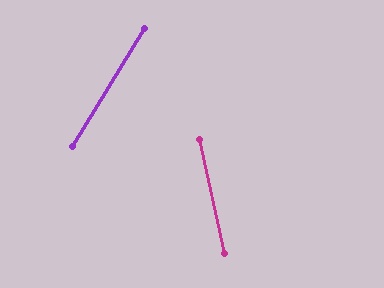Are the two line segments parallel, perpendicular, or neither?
Neither parallel nor perpendicular — they differ by about 44°.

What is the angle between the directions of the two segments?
Approximately 44 degrees.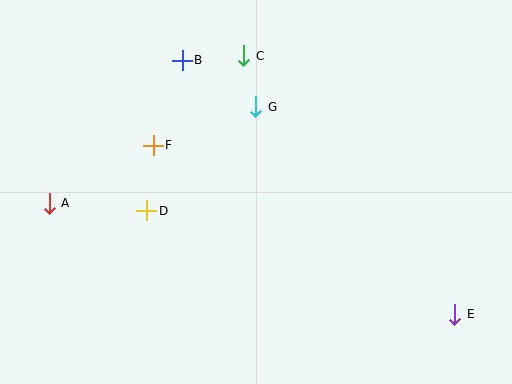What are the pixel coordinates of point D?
Point D is at (147, 211).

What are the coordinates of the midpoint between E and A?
The midpoint between E and A is at (252, 259).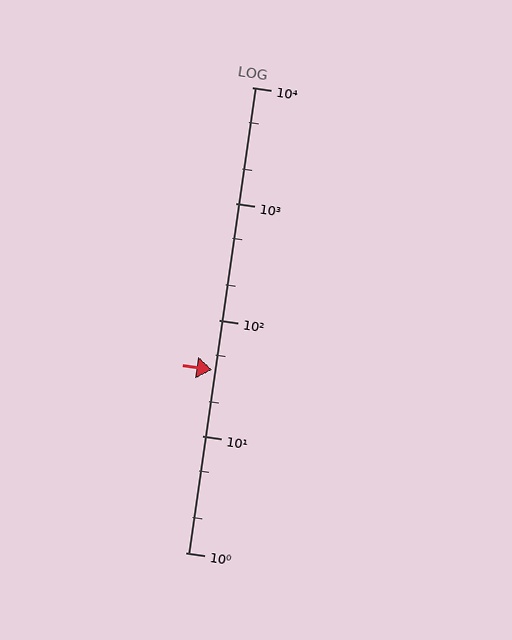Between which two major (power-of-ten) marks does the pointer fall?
The pointer is between 10 and 100.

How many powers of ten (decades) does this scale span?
The scale spans 4 decades, from 1 to 10000.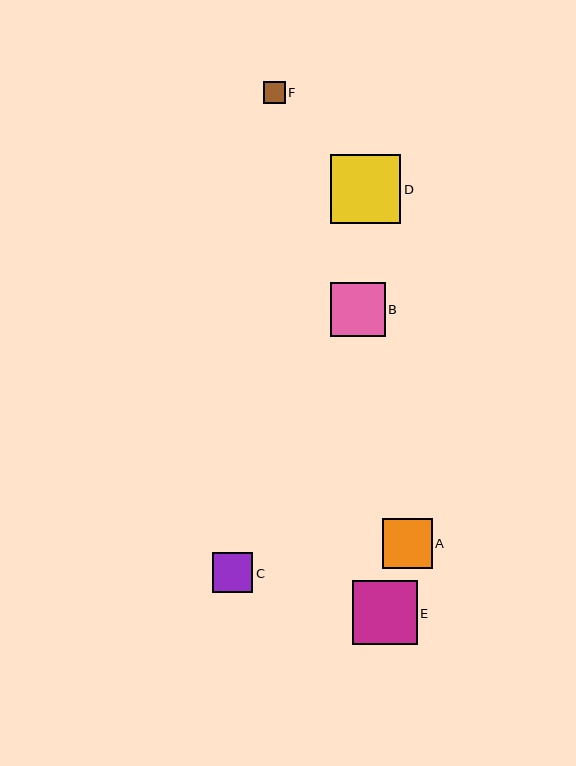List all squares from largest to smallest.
From largest to smallest: D, E, B, A, C, F.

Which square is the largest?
Square D is the largest with a size of approximately 70 pixels.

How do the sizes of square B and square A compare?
Square B and square A are approximately the same size.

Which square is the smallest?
Square F is the smallest with a size of approximately 22 pixels.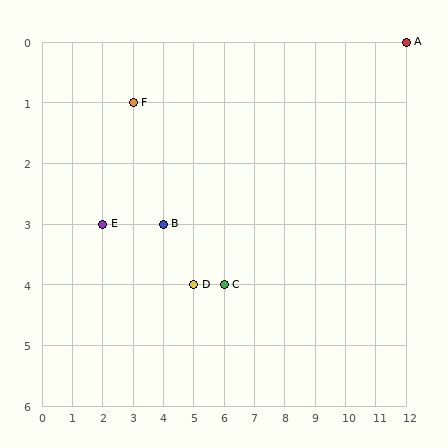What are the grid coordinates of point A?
Point A is at grid coordinates (12, 0).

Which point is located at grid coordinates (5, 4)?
Point D is at (5, 4).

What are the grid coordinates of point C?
Point C is at grid coordinates (6, 4).